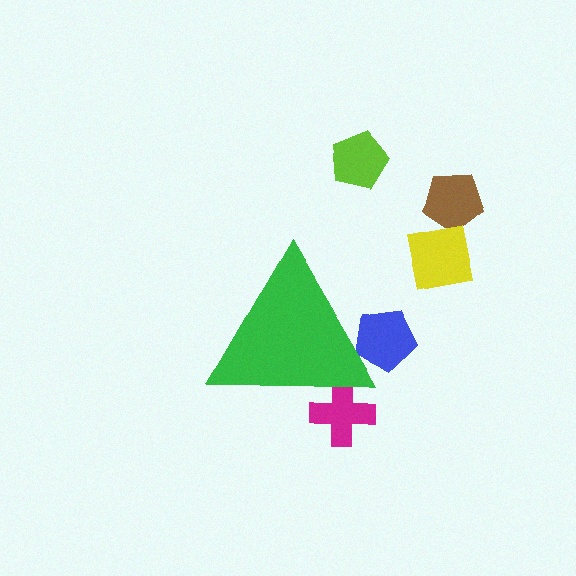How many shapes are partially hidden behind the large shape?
2 shapes are partially hidden.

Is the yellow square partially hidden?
No, the yellow square is fully visible.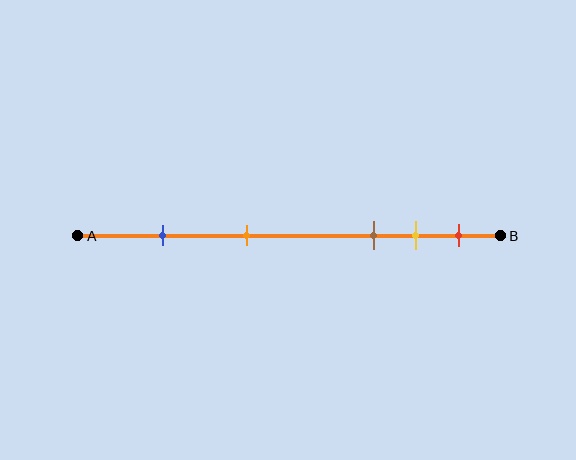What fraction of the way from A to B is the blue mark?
The blue mark is approximately 20% (0.2) of the way from A to B.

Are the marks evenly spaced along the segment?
No, the marks are not evenly spaced.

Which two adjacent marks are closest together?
The yellow and red marks are the closest adjacent pair.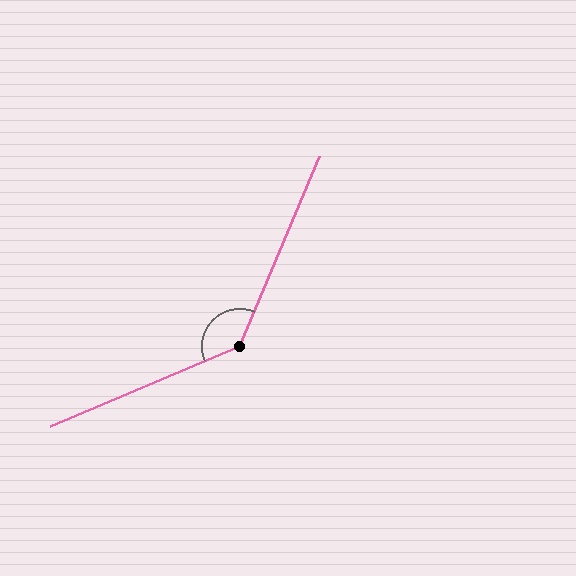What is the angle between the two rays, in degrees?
Approximately 136 degrees.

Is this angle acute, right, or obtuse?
It is obtuse.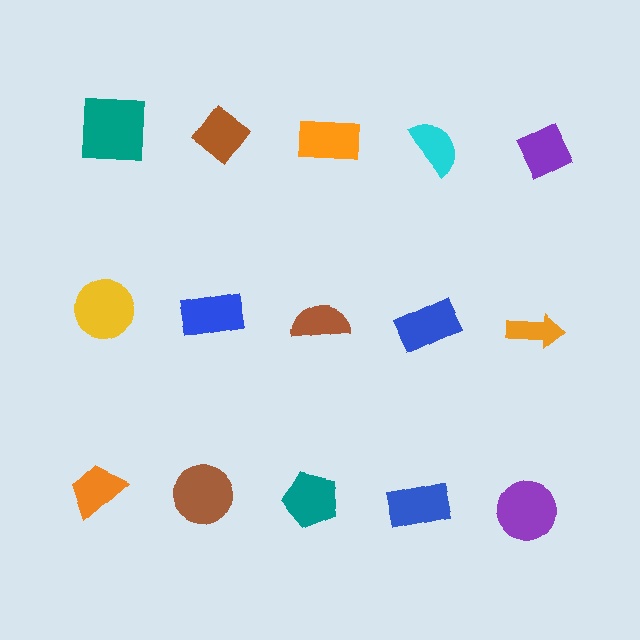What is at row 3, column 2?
A brown circle.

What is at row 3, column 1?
An orange trapezoid.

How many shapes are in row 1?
5 shapes.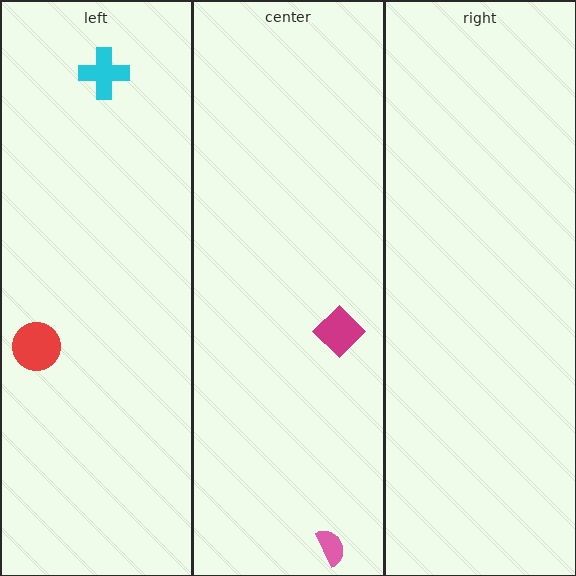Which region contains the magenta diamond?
The center region.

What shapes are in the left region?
The red circle, the cyan cross.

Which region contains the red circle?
The left region.